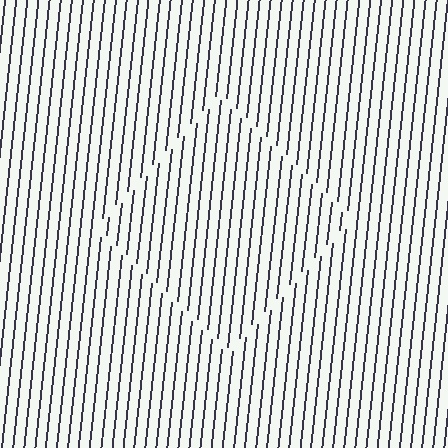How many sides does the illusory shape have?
4 sides — the line-ends trace a square.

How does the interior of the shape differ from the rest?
The interior of the shape contains the same grating, shifted by half a period — the contour is defined by the phase discontinuity where line-ends from the inner and outer gratings abut.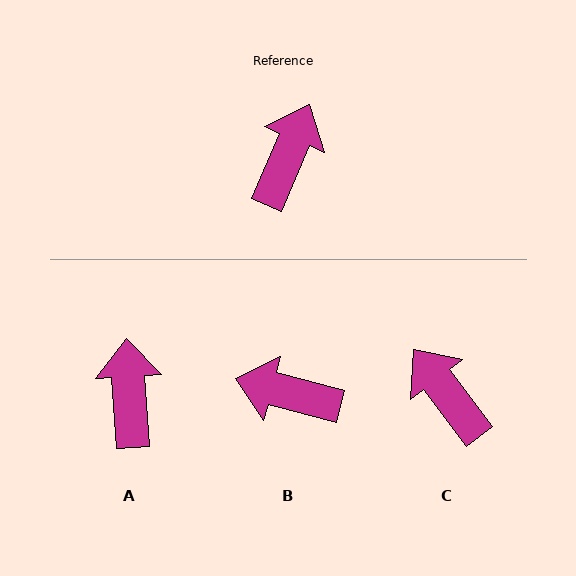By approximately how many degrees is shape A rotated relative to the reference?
Approximately 26 degrees counter-clockwise.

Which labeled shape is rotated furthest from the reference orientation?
B, about 98 degrees away.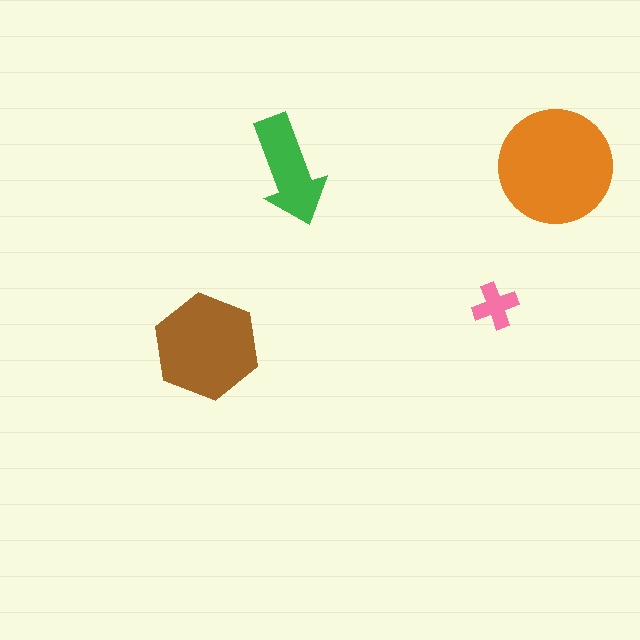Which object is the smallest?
The pink cross.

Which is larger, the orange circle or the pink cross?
The orange circle.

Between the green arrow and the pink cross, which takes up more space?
The green arrow.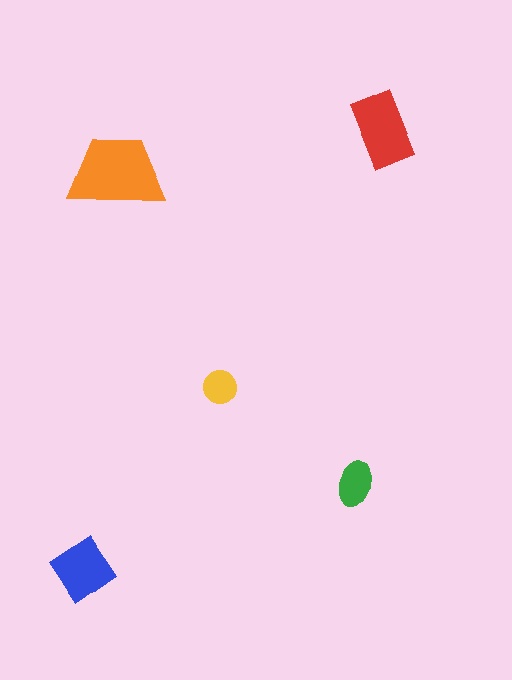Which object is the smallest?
The yellow circle.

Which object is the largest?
The orange trapezoid.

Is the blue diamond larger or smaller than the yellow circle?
Larger.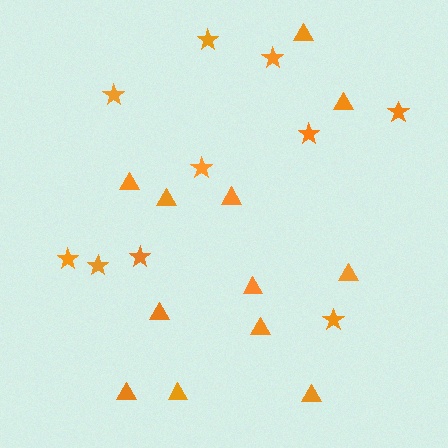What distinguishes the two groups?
There are 2 groups: one group of stars (10) and one group of triangles (12).